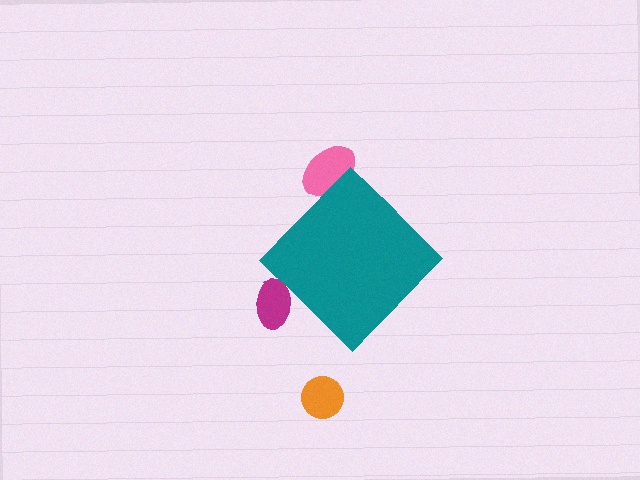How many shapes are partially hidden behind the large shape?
2 shapes are partially hidden.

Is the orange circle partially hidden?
No, the orange circle is fully visible.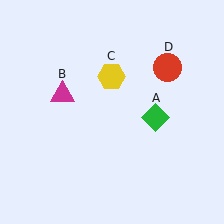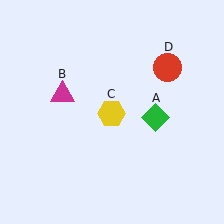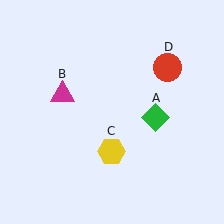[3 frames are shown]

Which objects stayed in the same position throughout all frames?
Green diamond (object A) and magenta triangle (object B) and red circle (object D) remained stationary.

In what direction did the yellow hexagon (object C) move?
The yellow hexagon (object C) moved down.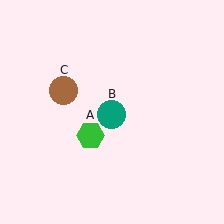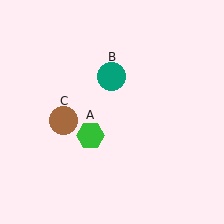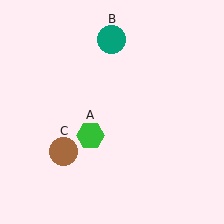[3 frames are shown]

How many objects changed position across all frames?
2 objects changed position: teal circle (object B), brown circle (object C).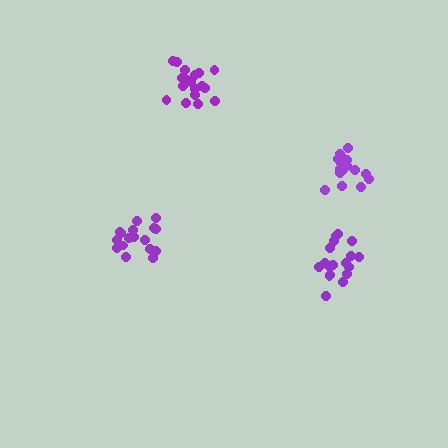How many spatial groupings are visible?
There are 4 spatial groupings.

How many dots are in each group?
Group 1: 18 dots, Group 2: 17 dots, Group 3: 17 dots, Group 4: 18 dots (70 total).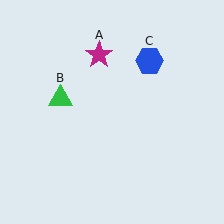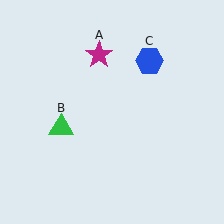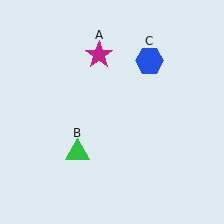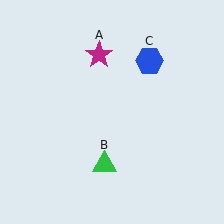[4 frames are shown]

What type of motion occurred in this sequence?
The green triangle (object B) rotated counterclockwise around the center of the scene.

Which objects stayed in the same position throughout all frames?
Magenta star (object A) and blue hexagon (object C) remained stationary.